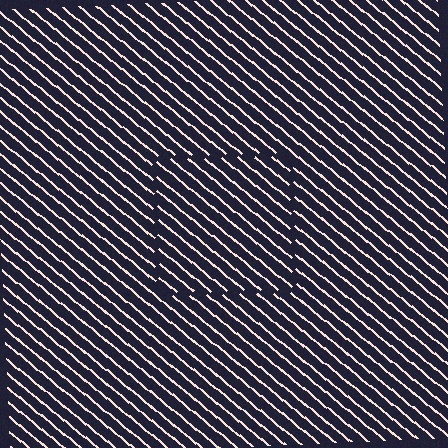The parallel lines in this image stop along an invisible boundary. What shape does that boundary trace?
An illusory square. The interior of the shape contains the same grating, shifted by half a period — the contour is defined by the phase discontinuity where line-ends from the inner and outer gratings abut.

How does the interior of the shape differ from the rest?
The interior of the shape contains the same grating, shifted by half a period — the contour is defined by the phase discontinuity where line-ends from the inner and outer gratings abut.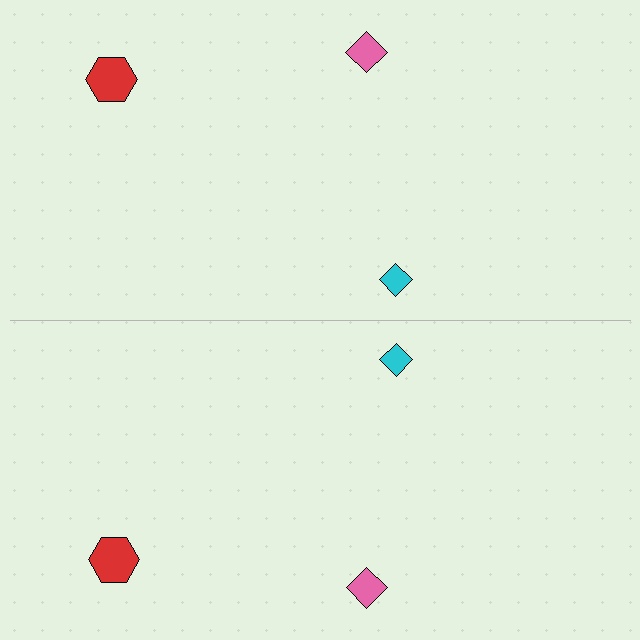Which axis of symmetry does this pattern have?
The pattern has a horizontal axis of symmetry running through the center of the image.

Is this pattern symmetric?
Yes, this pattern has bilateral (reflection) symmetry.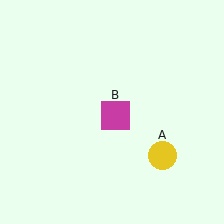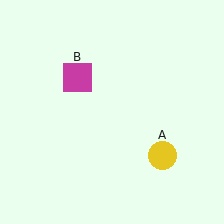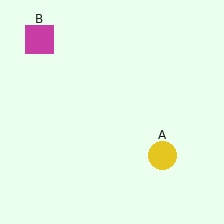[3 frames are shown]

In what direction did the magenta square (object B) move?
The magenta square (object B) moved up and to the left.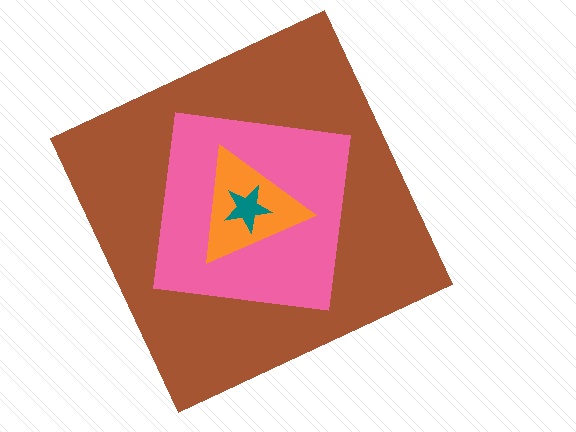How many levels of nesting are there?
4.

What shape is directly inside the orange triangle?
The teal star.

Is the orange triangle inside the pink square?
Yes.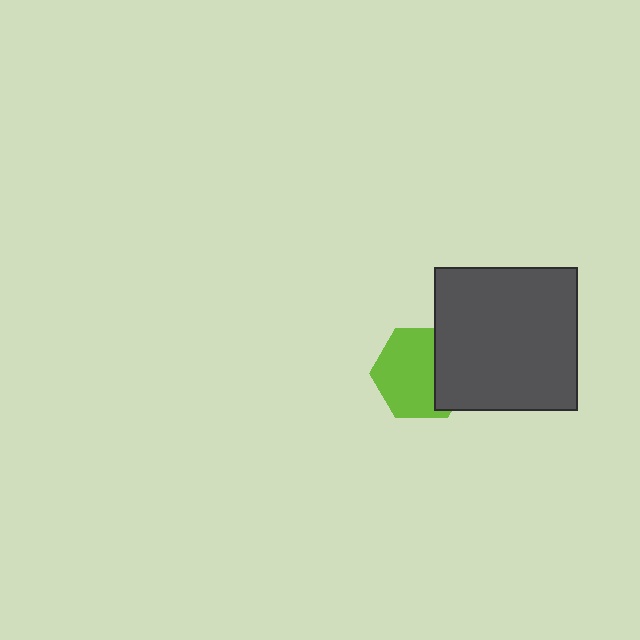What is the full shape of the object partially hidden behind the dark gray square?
The partially hidden object is a lime hexagon.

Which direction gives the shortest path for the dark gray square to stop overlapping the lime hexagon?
Moving right gives the shortest separation.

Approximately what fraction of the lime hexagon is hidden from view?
Roughly 33% of the lime hexagon is hidden behind the dark gray square.